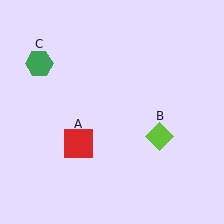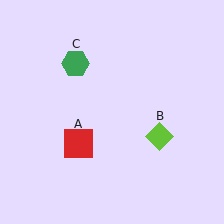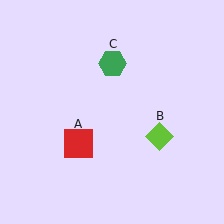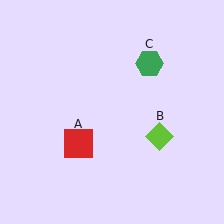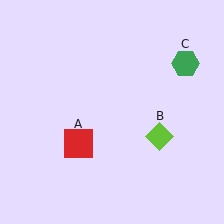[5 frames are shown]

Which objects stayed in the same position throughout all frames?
Red square (object A) and lime diamond (object B) remained stationary.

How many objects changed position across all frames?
1 object changed position: green hexagon (object C).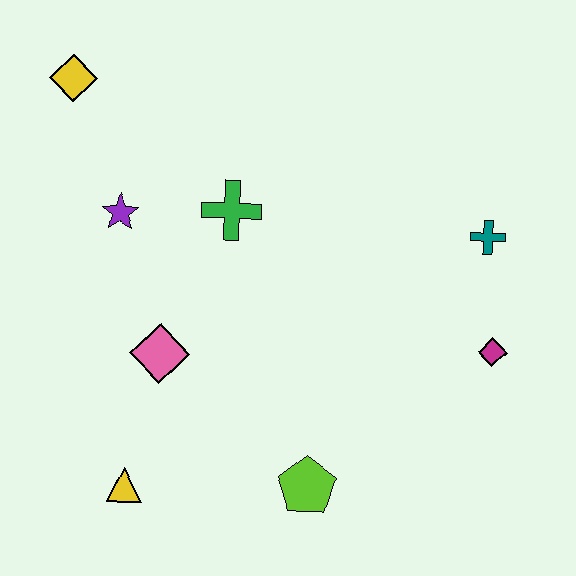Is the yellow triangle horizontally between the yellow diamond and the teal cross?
Yes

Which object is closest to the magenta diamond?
The teal cross is closest to the magenta diamond.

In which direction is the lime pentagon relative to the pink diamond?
The lime pentagon is to the right of the pink diamond.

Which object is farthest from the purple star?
The magenta diamond is farthest from the purple star.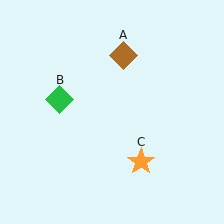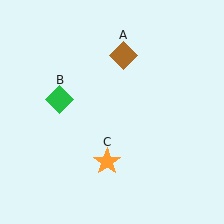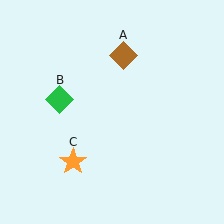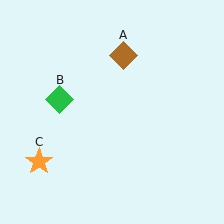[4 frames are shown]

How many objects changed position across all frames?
1 object changed position: orange star (object C).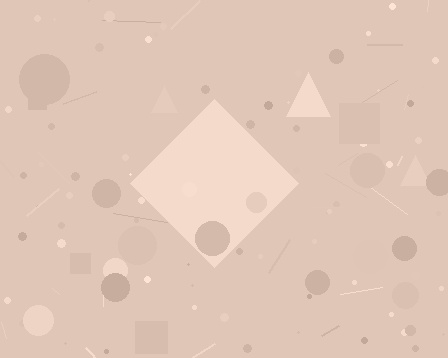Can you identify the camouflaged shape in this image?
The camouflaged shape is a diamond.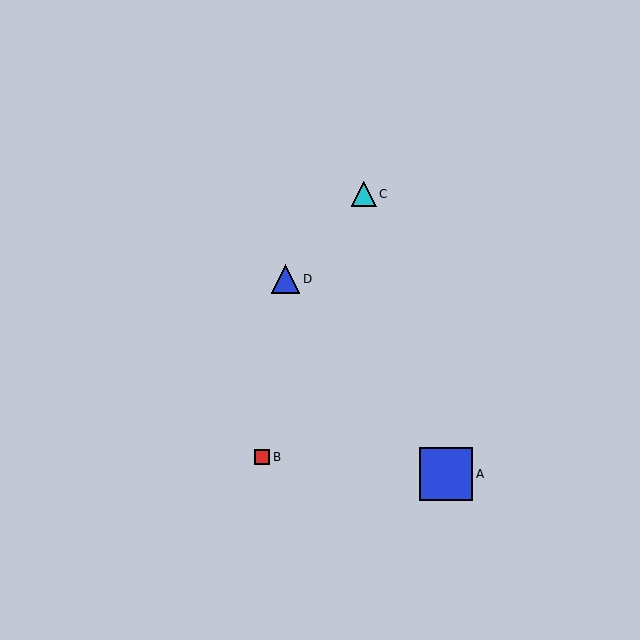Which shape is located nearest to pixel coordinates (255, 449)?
The red square (labeled B) at (262, 457) is nearest to that location.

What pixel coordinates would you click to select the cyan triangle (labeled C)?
Click at (364, 194) to select the cyan triangle C.